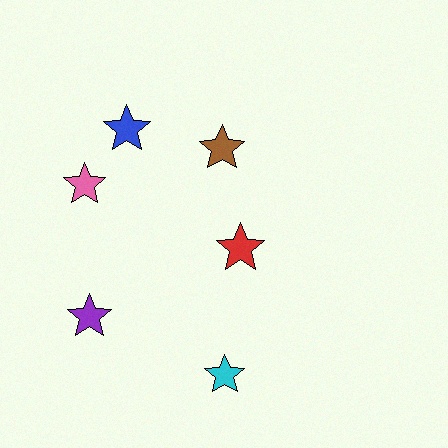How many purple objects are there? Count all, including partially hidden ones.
There is 1 purple object.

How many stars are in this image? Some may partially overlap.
There are 6 stars.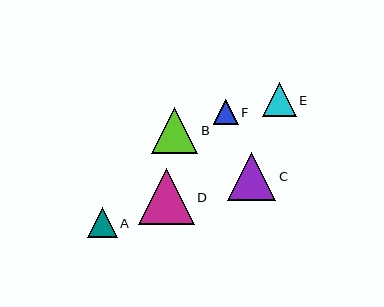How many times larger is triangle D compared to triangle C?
Triangle D is approximately 1.1 times the size of triangle C.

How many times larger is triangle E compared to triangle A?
Triangle E is approximately 1.1 times the size of triangle A.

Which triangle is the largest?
Triangle D is the largest with a size of approximately 56 pixels.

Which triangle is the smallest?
Triangle F is the smallest with a size of approximately 25 pixels.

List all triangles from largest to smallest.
From largest to smallest: D, C, B, E, A, F.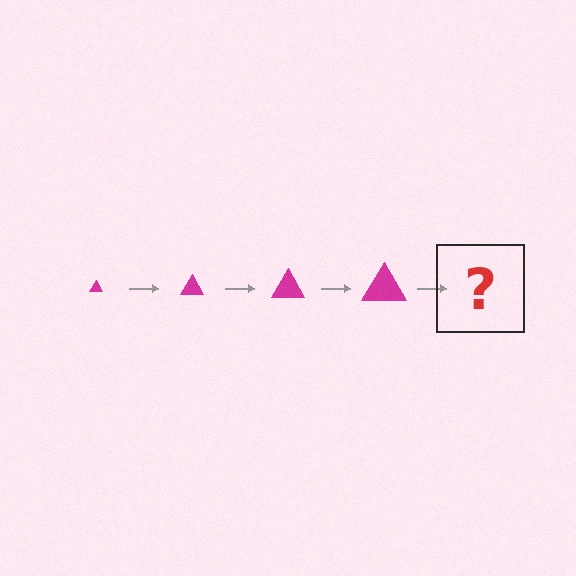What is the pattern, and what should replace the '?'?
The pattern is that the triangle gets progressively larger each step. The '?' should be a magenta triangle, larger than the previous one.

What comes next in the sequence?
The next element should be a magenta triangle, larger than the previous one.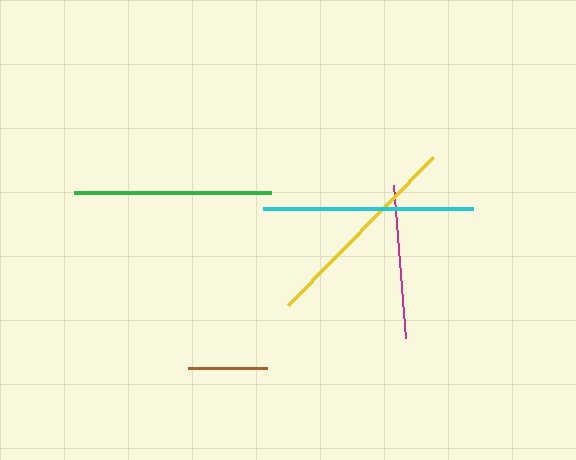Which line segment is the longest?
The cyan line is the longest at approximately 209 pixels.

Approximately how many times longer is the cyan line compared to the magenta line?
The cyan line is approximately 1.4 times the length of the magenta line.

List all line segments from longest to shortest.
From longest to shortest: cyan, yellow, green, magenta, brown.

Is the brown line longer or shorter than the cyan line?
The cyan line is longer than the brown line.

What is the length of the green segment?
The green segment is approximately 197 pixels long.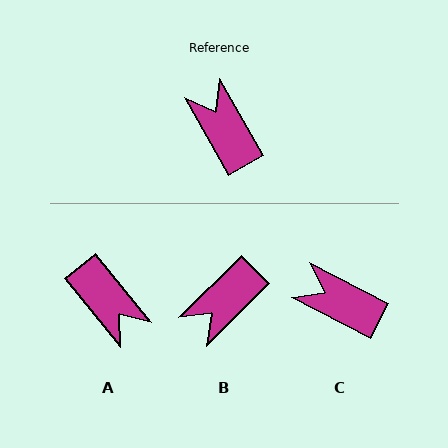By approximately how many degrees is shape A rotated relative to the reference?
Approximately 170 degrees clockwise.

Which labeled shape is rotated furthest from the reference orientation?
A, about 170 degrees away.